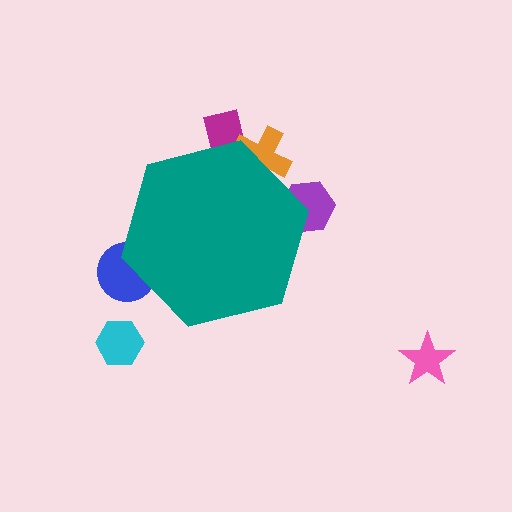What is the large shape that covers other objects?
A teal hexagon.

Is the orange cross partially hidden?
Yes, the orange cross is partially hidden behind the teal hexagon.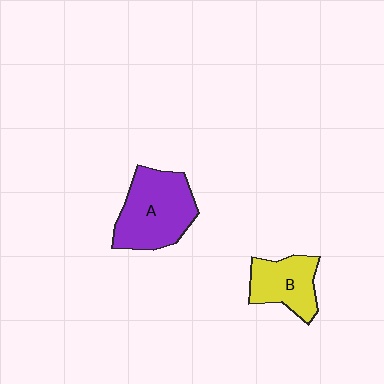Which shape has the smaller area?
Shape B (yellow).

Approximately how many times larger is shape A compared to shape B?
Approximately 1.5 times.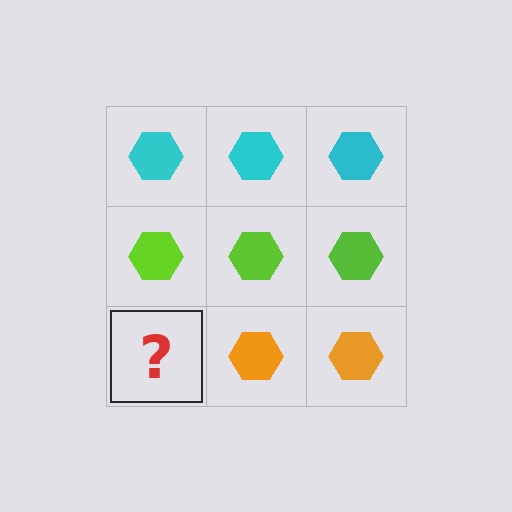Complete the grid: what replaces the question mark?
The question mark should be replaced with an orange hexagon.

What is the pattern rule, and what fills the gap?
The rule is that each row has a consistent color. The gap should be filled with an orange hexagon.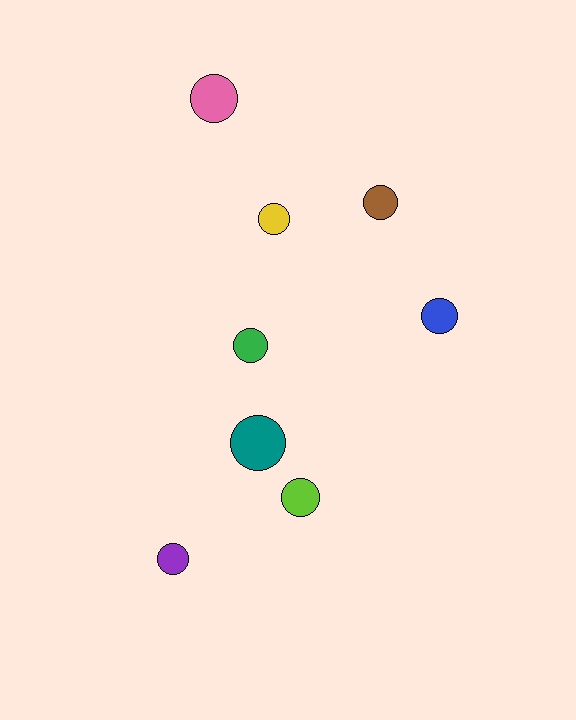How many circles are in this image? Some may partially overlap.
There are 8 circles.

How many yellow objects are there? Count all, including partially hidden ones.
There is 1 yellow object.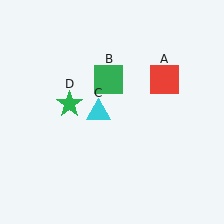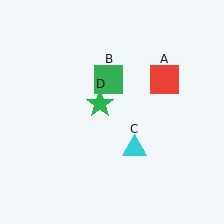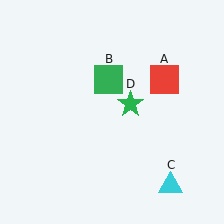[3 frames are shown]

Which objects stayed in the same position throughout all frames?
Red square (object A) and green square (object B) remained stationary.